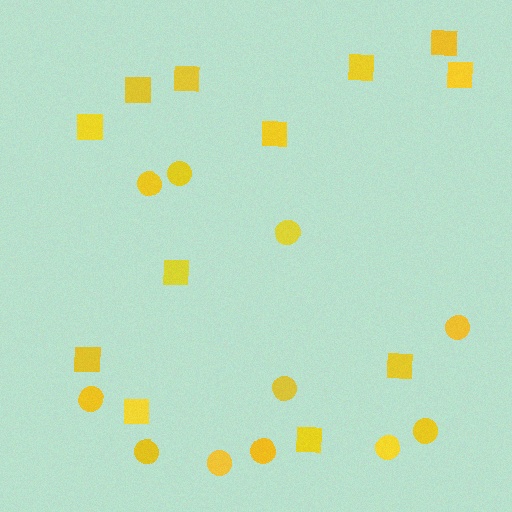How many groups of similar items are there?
There are 2 groups: one group of circles (11) and one group of squares (12).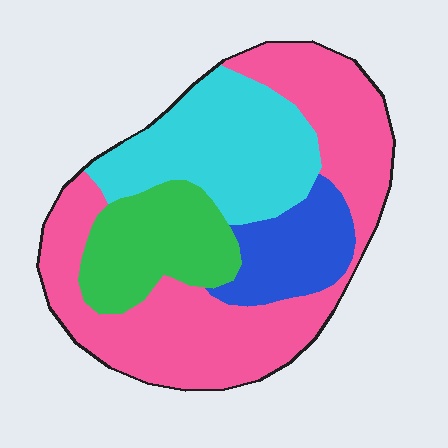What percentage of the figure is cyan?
Cyan takes up between a sixth and a third of the figure.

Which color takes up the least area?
Blue, at roughly 10%.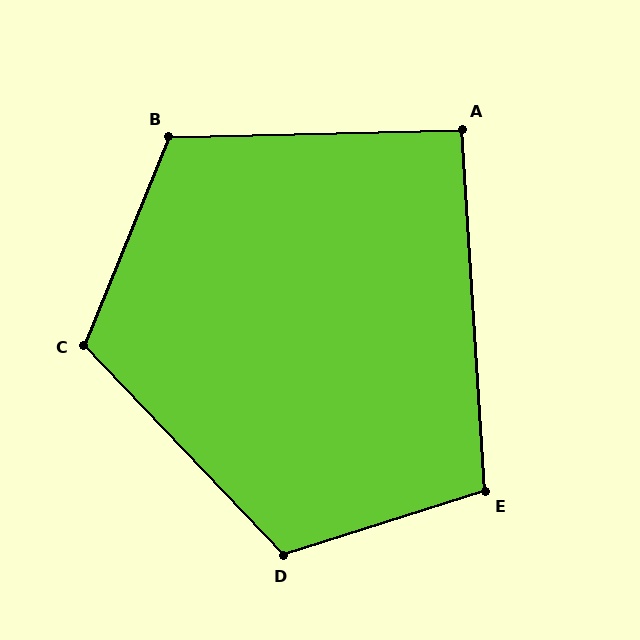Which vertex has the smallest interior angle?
A, at approximately 92 degrees.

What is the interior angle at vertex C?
Approximately 114 degrees (obtuse).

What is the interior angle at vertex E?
Approximately 104 degrees (obtuse).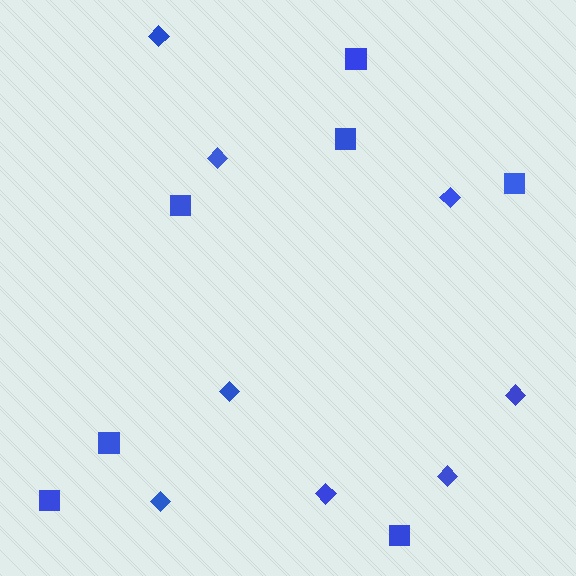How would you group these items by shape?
There are 2 groups: one group of squares (7) and one group of diamonds (8).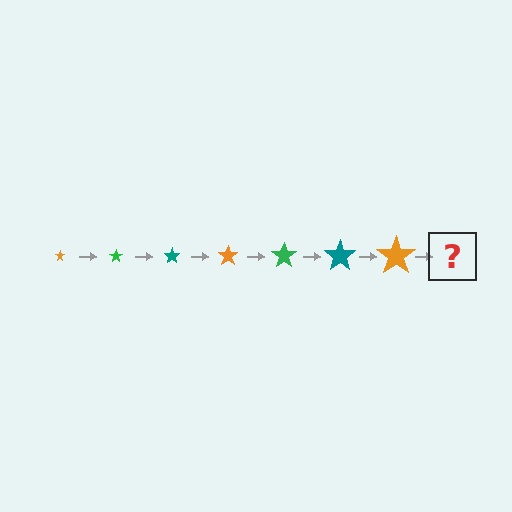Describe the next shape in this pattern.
It should be a green star, larger than the previous one.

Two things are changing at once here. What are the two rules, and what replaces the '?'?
The two rules are that the star grows larger each step and the color cycles through orange, green, and teal. The '?' should be a green star, larger than the previous one.